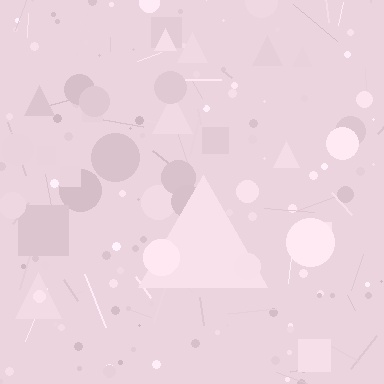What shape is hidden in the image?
A triangle is hidden in the image.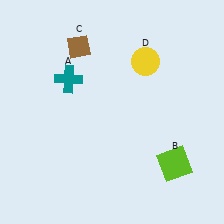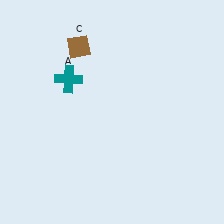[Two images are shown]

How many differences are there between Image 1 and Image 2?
There are 2 differences between the two images.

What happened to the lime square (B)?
The lime square (B) was removed in Image 2. It was in the bottom-right area of Image 1.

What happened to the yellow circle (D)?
The yellow circle (D) was removed in Image 2. It was in the top-right area of Image 1.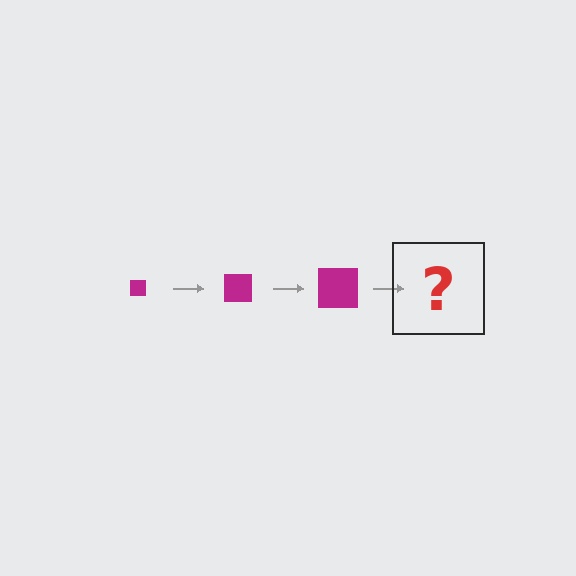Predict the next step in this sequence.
The next step is a magenta square, larger than the previous one.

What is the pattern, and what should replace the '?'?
The pattern is that the square gets progressively larger each step. The '?' should be a magenta square, larger than the previous one.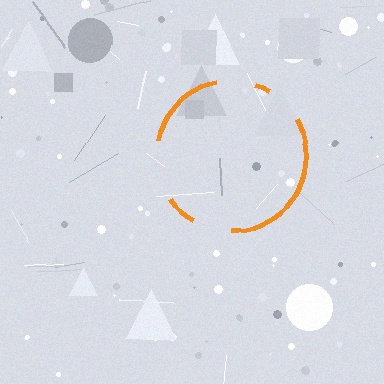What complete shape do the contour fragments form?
The contour fragments form a circle.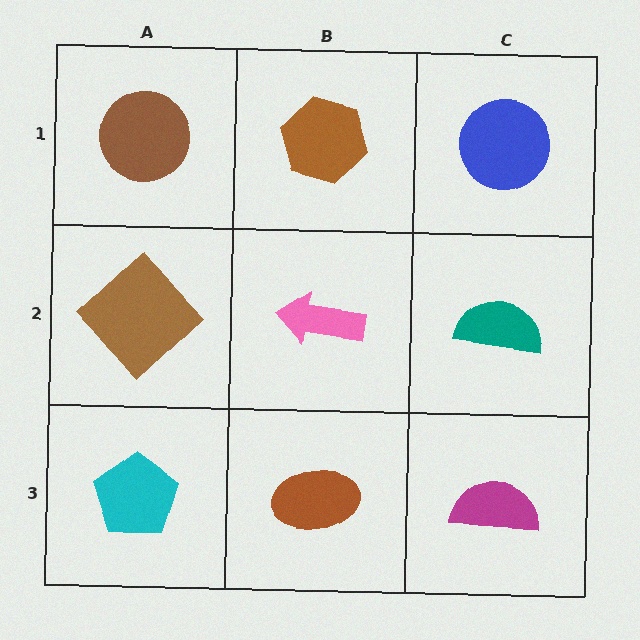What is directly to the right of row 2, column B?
A teal semicircle.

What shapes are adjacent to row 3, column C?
A teal semicircle (row 2, column C), a brown ellipse (row 3, column B).